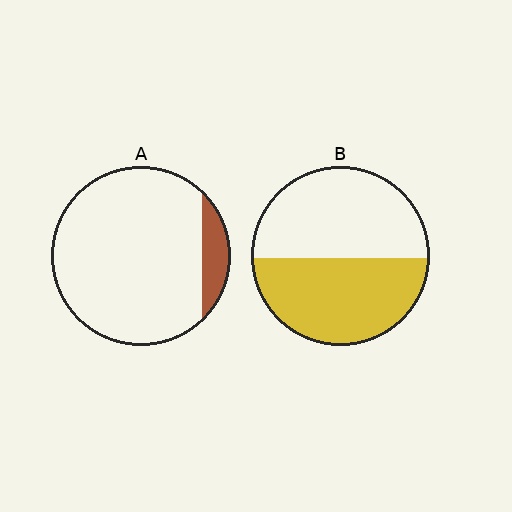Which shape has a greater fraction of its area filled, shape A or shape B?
Shape B.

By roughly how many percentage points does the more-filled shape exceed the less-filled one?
By roughly 40 percentage points (B over A).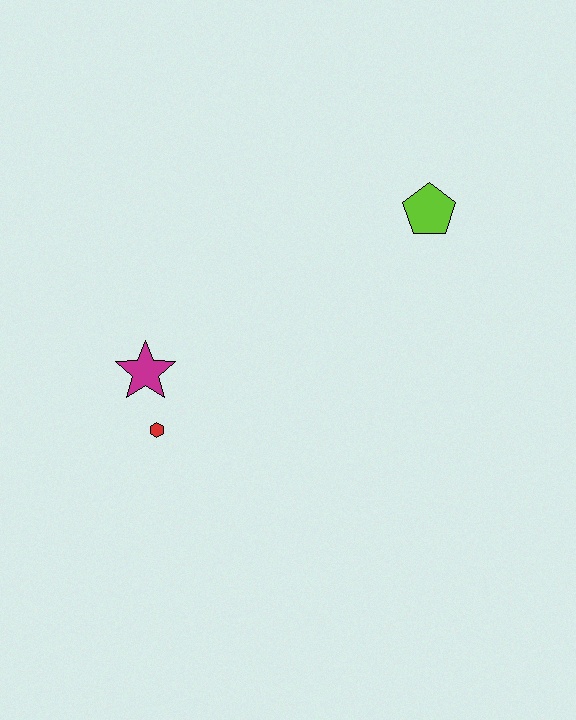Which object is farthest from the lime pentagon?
The red hexagon is farthest from the lime pentagon.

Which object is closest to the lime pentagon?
The magenta star is closest to the lime pentagon.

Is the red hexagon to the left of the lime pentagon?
Yes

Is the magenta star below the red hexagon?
No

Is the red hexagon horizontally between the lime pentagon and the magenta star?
Yes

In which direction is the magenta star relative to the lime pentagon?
The magenta star is to the left of the lime pentagon.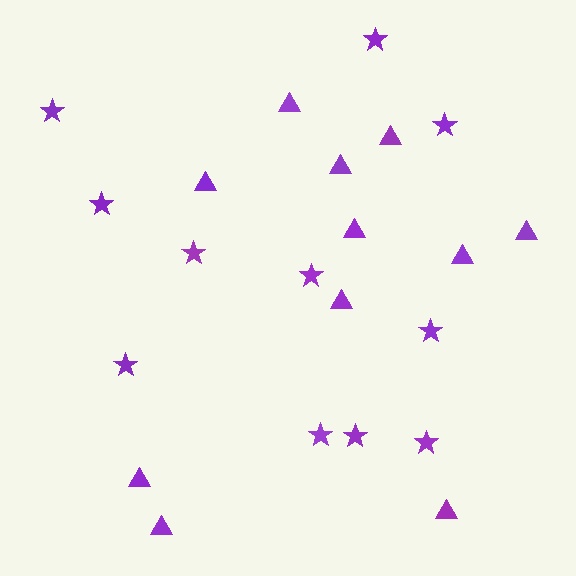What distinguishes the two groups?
There are 2 groups: one group of triangles (11) and one group of stars (11).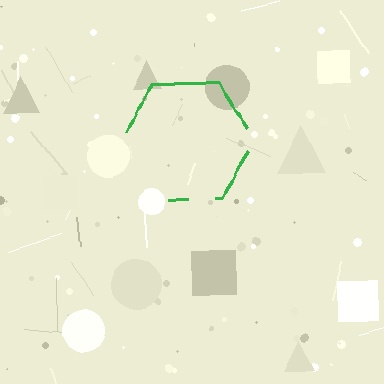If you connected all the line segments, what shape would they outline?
They would outline a hexagon.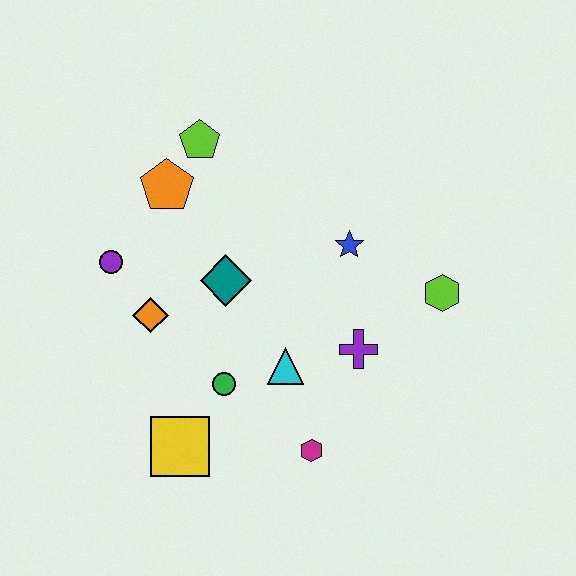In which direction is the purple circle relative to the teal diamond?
The purple circle is to the left of the teal diamond.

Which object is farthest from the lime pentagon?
The magenta hexagon is farthest from the lime pentagon.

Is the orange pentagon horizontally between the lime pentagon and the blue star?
No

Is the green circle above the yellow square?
Yes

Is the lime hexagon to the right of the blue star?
Yes